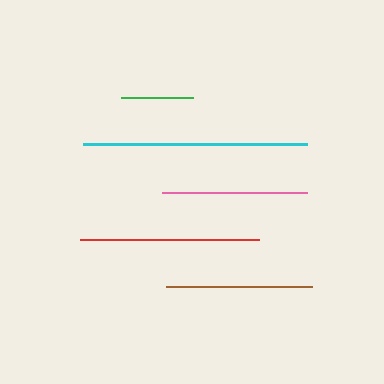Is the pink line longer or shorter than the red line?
The red line is longer than the pink line.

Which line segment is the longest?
The cyan line is the longest at approximately 224 pixels.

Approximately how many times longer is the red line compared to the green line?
The red line is approximately 2.5 times the length of the green line.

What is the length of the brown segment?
The brown segment is approximately 146 pixels long.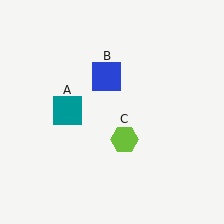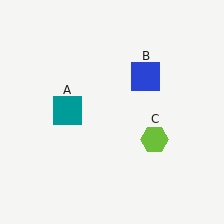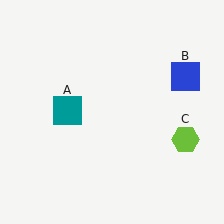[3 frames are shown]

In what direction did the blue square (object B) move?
The blue square (object B) moved right.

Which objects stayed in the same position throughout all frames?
Teal square (object A) remained stationary.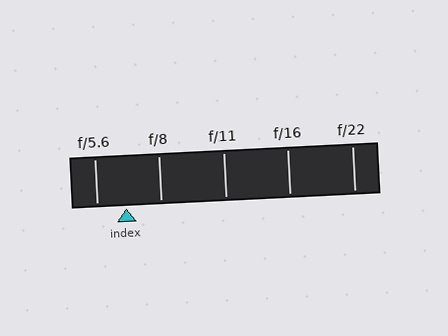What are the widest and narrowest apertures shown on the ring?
The widest aperture shown is f/5.6 and the narrowest is f/22.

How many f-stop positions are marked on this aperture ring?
There are 5 f-stop positions marked.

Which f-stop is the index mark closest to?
The index mark is closest to f/5.6.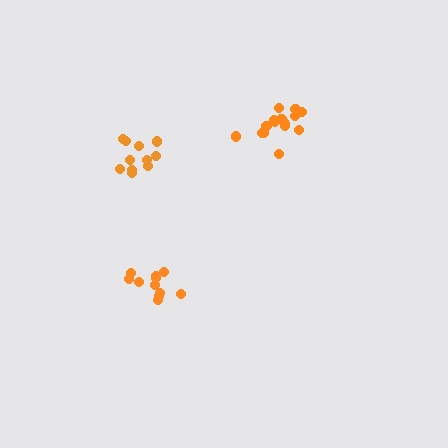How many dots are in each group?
Group 1: 11 dots, Group 2: 11 dots, Group 3: 16 dots (38 total).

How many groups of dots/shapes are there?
There are 3 groups.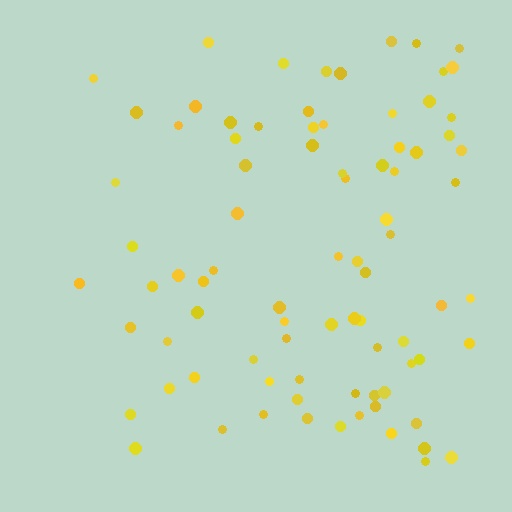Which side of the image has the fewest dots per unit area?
The left.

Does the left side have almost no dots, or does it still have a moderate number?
Still a moderate number, just noticeably fewer than the right.